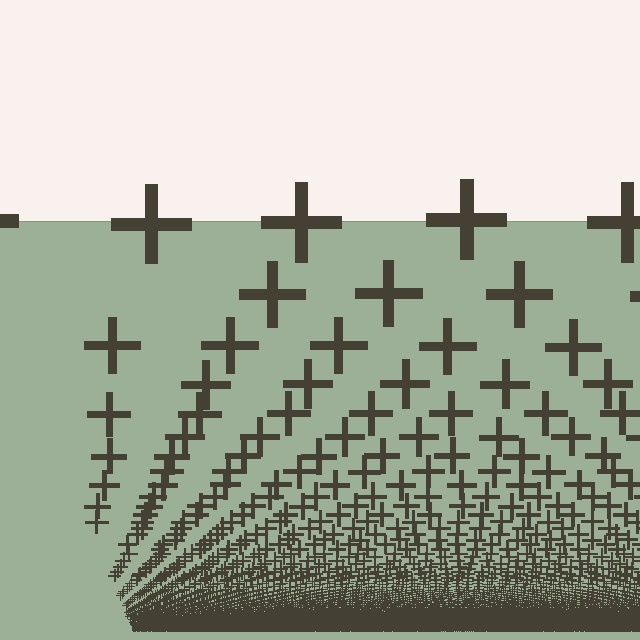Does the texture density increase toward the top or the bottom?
Density increases toward the bottom.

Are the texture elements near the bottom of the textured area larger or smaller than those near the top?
Smaller. The gradient is inverted — elements near the bottom are smaller and denser.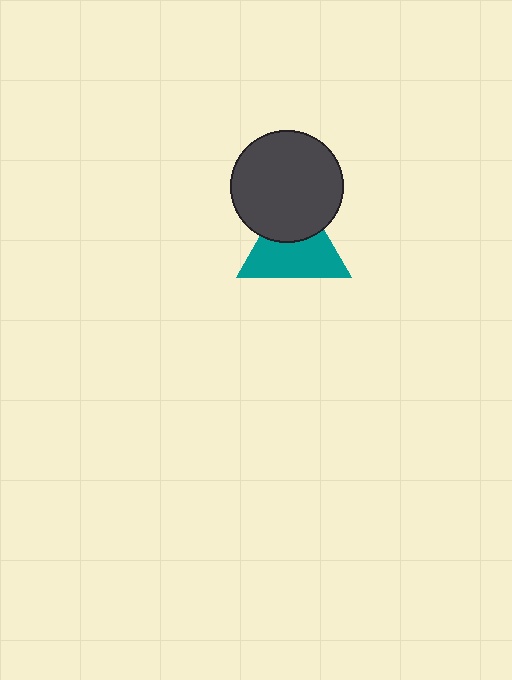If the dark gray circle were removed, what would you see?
You would see the complete teal triangle.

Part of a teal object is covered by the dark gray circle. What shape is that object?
It is a triangle.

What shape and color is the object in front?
The object in front is a dark gray circle.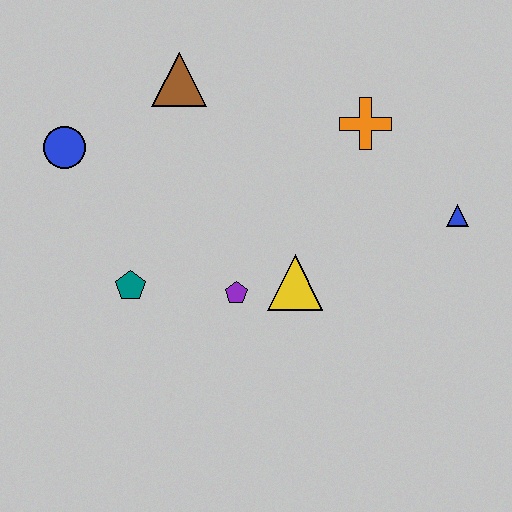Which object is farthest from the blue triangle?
The blue circle is farthest from the blue triangle.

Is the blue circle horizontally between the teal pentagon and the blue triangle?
No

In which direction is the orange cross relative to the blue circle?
The orange cross is to the right of the blue circle.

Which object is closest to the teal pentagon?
The purple pentagon is closest to the teal pentagon.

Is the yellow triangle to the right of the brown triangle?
Yes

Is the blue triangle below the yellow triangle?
No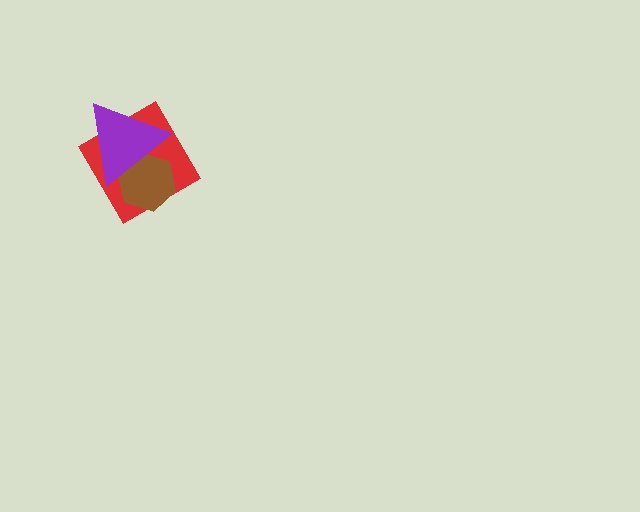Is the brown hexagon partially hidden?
Yes, it is partially covered by another shape.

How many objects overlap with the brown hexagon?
2 objects overlap with the brown hexagon.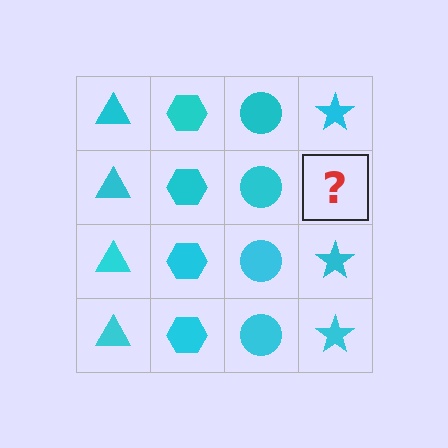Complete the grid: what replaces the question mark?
The question mark should be replaced with a cyan star.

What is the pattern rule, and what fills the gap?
The rule is that each column has a consistent shape. The gap should be filled with a cyan star.